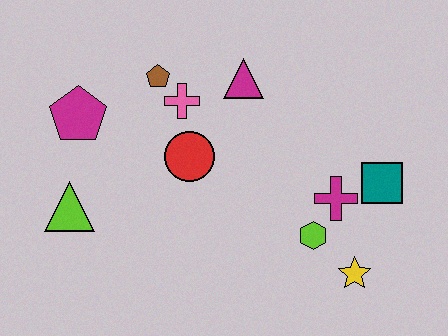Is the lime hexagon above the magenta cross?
No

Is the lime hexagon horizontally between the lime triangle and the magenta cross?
Yes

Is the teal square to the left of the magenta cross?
No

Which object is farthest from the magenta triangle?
The yellow star is farthest from the magenta triangle.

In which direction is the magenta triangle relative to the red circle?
The magenta triangle is above the red circle.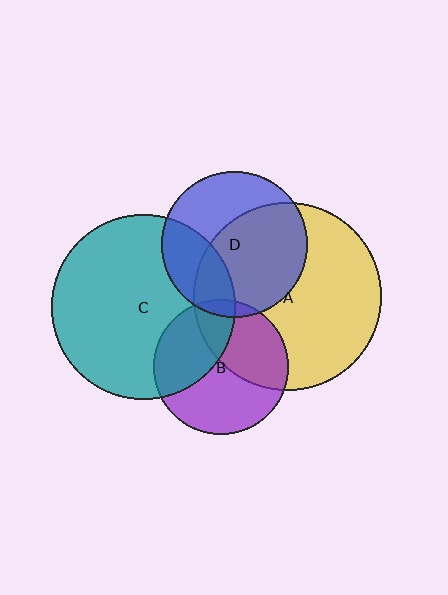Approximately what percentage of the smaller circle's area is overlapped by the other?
Approximately 5%.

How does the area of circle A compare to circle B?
Approximately 1.9 times.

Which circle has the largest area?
Circle A (yellow).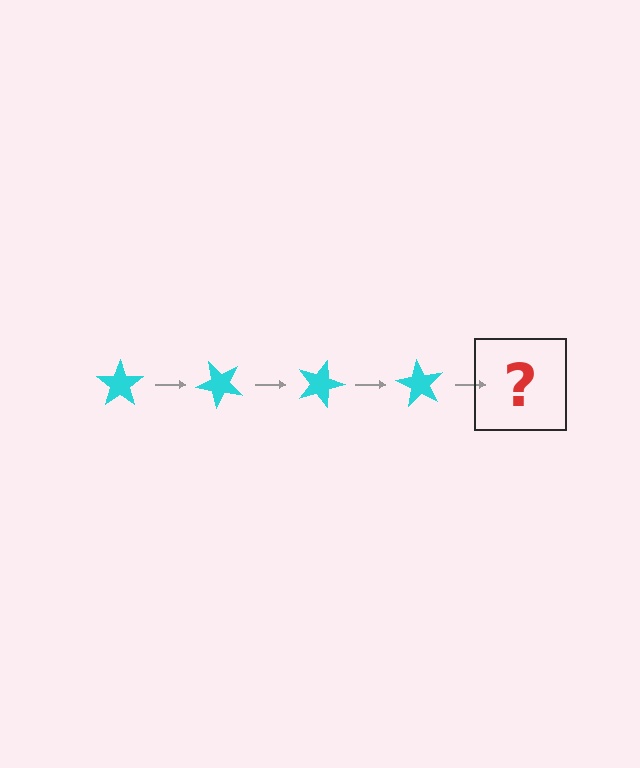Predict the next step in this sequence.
The next step is a cyan star rotated 180 degrees.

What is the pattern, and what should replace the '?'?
The pattern is that the star rotates 45 degrees each step. The '?' should be a cyan star rotated 180 degrees.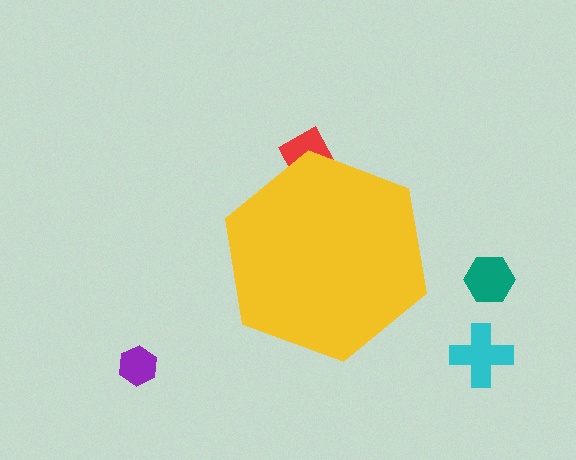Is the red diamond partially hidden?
Yes, the red diamond is partially hidden behind the yellow hexagon.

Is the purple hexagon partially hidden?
No, the purple hexagon is fully visible.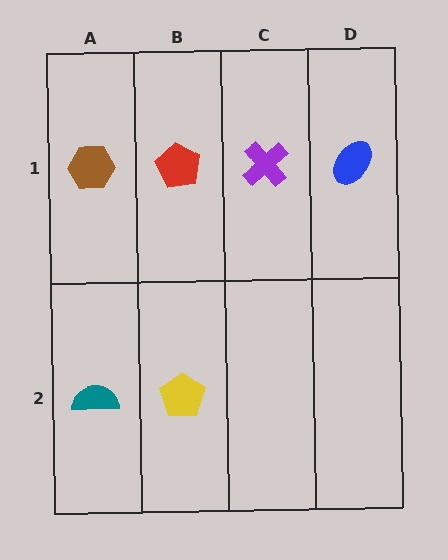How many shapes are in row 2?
2 shapes.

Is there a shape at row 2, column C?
No, that cell is empty.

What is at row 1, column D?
A blue ellipse.